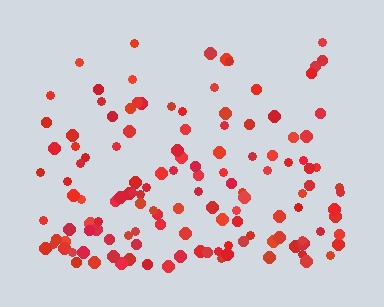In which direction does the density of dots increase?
From top to bottom, with the bottom side densest.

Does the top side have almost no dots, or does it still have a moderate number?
Still a moderate number, just noticeably fewer than the bottom.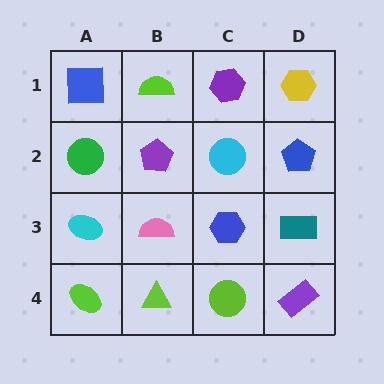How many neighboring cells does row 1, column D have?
2.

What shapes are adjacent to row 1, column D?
A blue pentagon (row 2, column D), a purple hexagon (row 1, column C).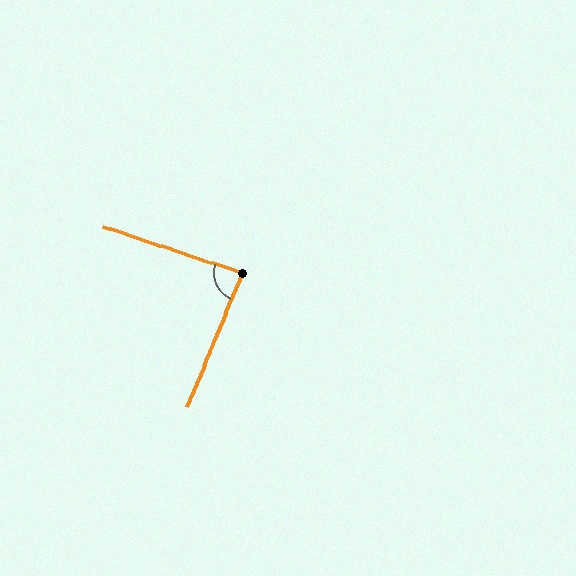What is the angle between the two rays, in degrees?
Approximately 86 degrees.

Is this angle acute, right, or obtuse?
It is approximately a right angle.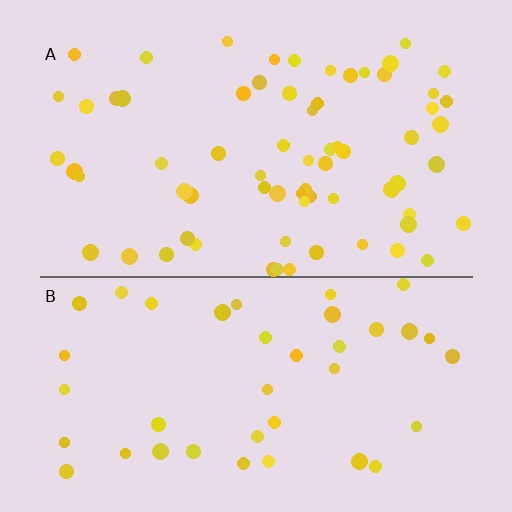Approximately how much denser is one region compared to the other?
Approximately 1.7× — region A over region B.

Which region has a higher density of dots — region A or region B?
A (the top).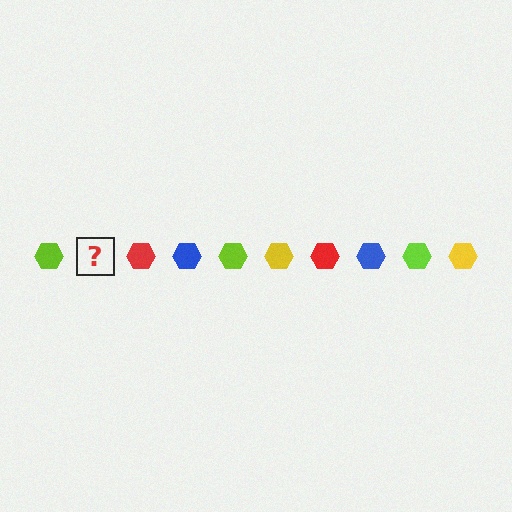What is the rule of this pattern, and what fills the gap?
The rule is that the pattern cycles through lime, yellow, red, blue hexagons. The gap should be filled with a yellow hexagon.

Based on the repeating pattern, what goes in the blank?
The blank should be a yellow hexagon.